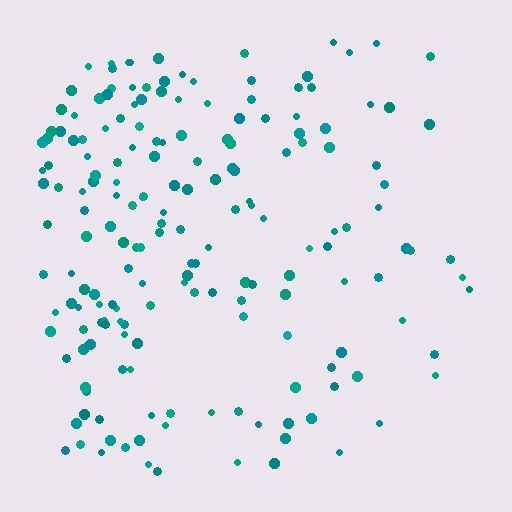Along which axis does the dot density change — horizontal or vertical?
Horizontal.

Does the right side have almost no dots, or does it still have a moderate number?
Still a moderate number, just noticeably fewer than the left.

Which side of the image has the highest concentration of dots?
The left.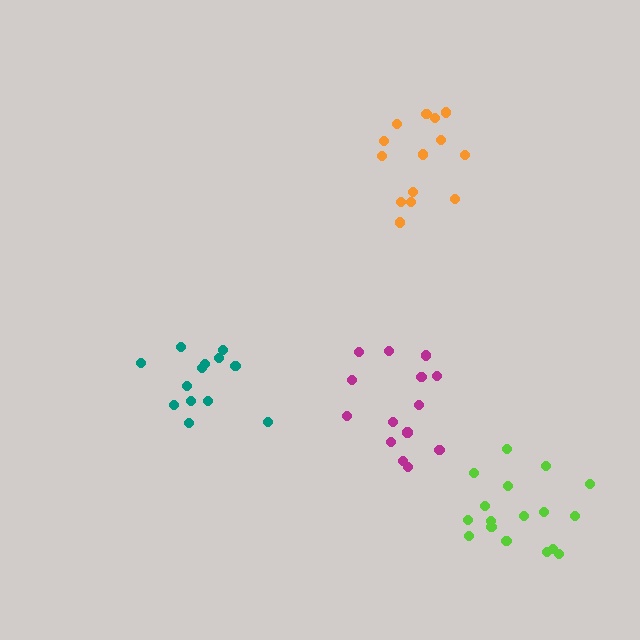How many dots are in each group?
Group 1: 14 dots, Group 2: 13 dots, Group 3: 14 dots, Group 4: 17 dots (58 total).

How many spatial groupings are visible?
There are 4 spatial groupings.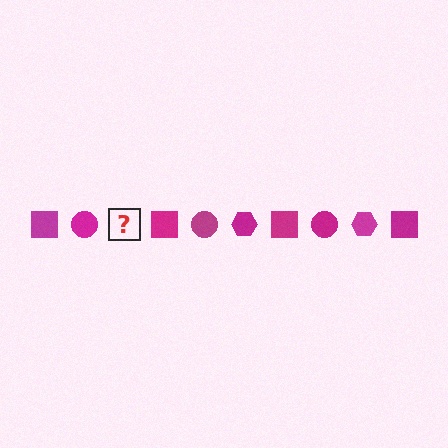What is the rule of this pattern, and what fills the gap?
The rule is that the pattern cycles through square, circle, hexagon shapes in magenta. The gap should be filled with a magenta hexagon.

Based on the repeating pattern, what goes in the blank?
The blank should be a magenta hexagon.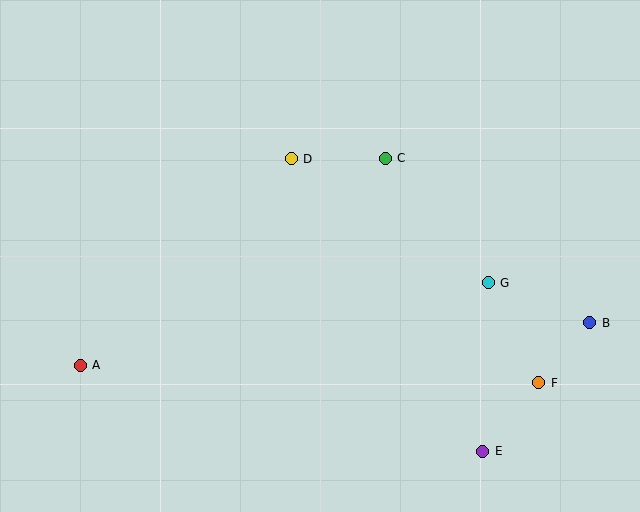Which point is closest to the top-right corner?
Point C is closest to the top-right corner.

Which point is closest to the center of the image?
Point D at (291, 159) is closest to the center.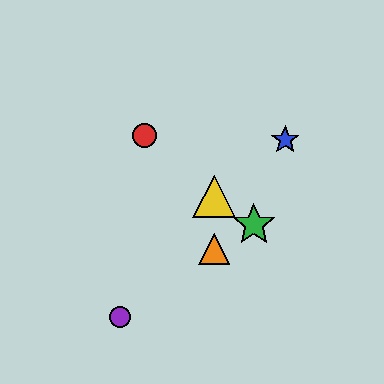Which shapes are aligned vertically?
The yellow triangle, the orange triangle are aligned vertically.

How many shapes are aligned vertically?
2 shapes (the yellow triangle, the orange triangle) are aligned vertically.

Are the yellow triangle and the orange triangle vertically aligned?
Yes, both are at x≈214.